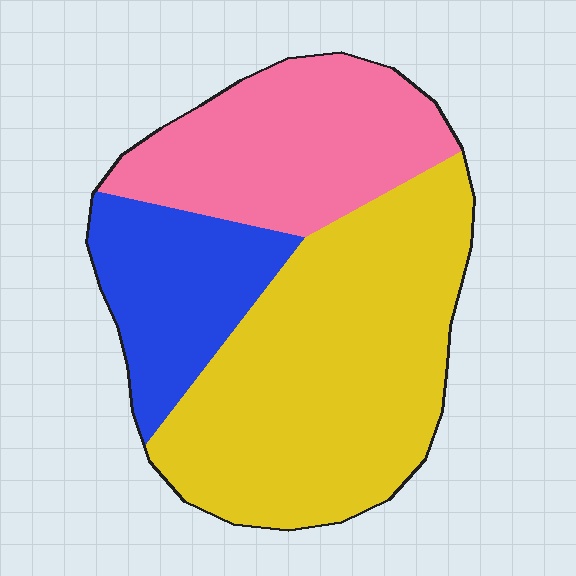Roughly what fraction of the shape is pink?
Pink takes up between a quarter and a half of the shape.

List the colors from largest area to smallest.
From largest to smallest: yellow, pink, blue.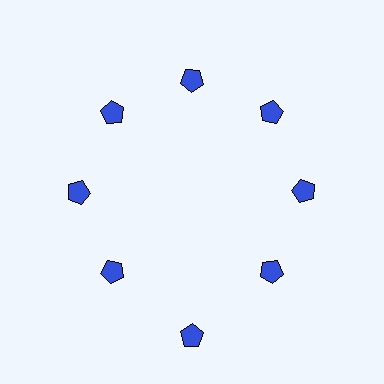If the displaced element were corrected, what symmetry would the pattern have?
It would have 8-fold rotational symmetry — the pattern would map onto itself every 45 degrees.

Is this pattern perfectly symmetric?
No. The 8 blue pentagons are arranged in a ring, but one element near the 6 o'clock position is pushed outward from the center, breaking the 8-fold rotational symmetry.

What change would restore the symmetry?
The symmetry would be restored by moving it inward, back onto the ring so that all 8 pentagons sit at equal angles and equal distance from the center.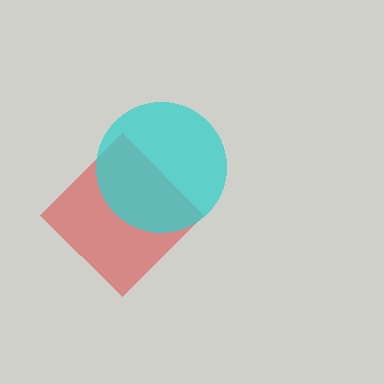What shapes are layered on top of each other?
The layered shapes are: a red diamond, a cyan circle.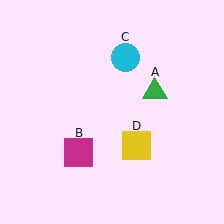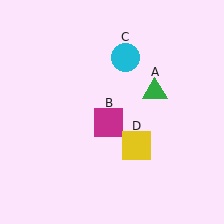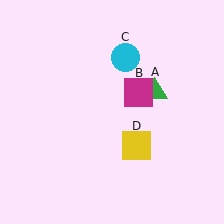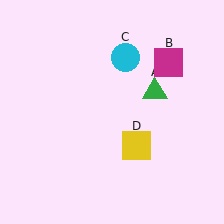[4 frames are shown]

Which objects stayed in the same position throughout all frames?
Green triangle (object A) and cyan circle (object C) and yellow square (object D) remained stationary.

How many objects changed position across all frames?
1 object changed position: magenta square (object B).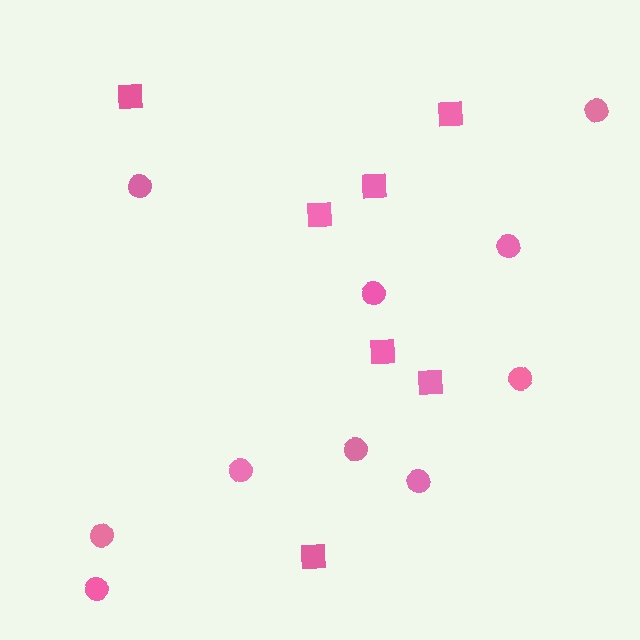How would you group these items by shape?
There are 2 groups: one group of squares (7) and one group of circles (10).